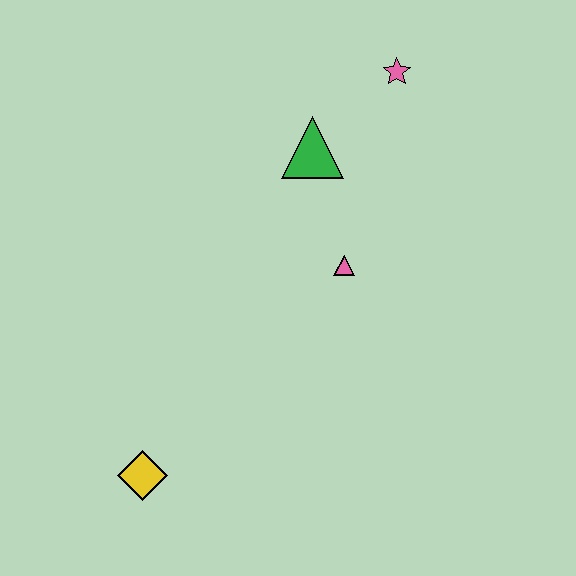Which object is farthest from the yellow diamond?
The pink star is farthest from the yellow diamond.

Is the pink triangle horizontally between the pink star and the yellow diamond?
Yes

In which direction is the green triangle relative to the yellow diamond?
The green triangle is above the yellow diamond.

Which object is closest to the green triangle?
The pink star is closest to the green triangle.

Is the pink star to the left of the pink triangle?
No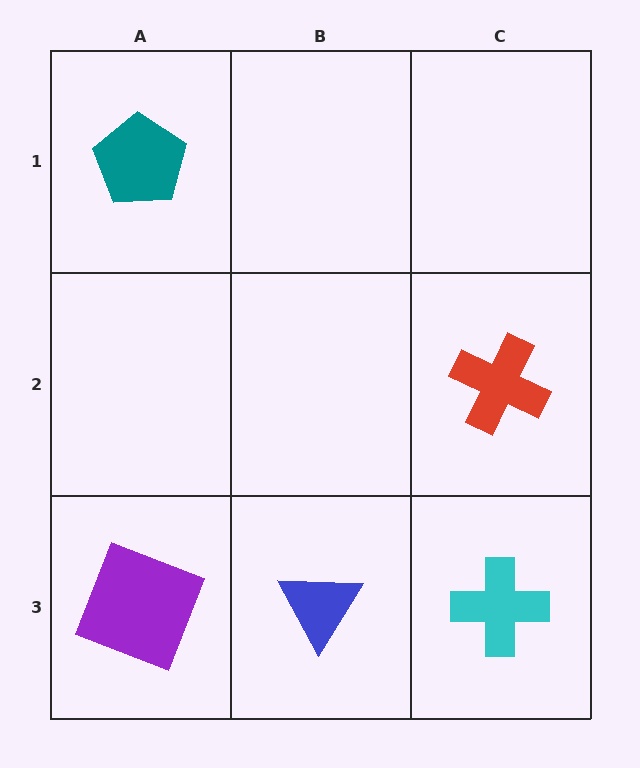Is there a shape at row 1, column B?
No, that cell is empty.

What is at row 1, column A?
A teal pentagon.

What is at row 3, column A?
A purple square.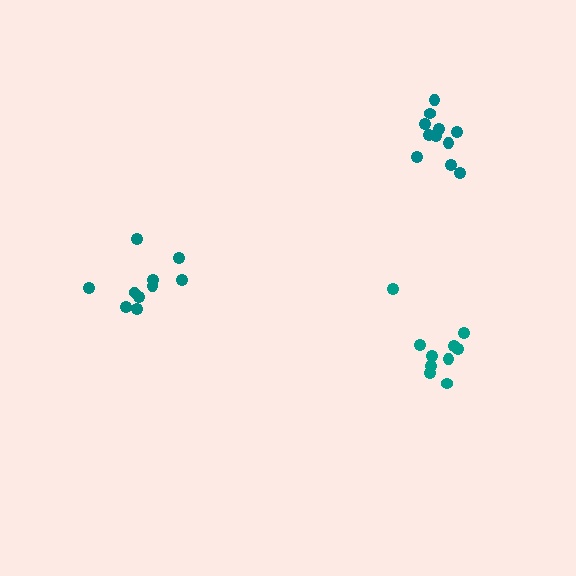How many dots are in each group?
Group 1: 10 dots, Group 2: 10 dots, Group 3: 11 dots (31 total).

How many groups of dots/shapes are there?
There are 3 groups.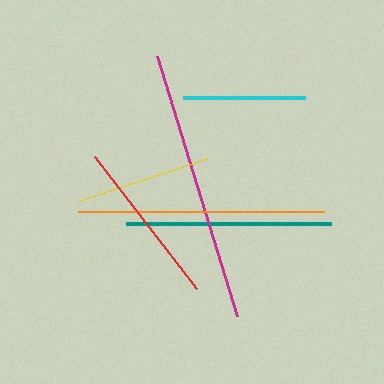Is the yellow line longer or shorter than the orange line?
The orange line is longer than the yellow line.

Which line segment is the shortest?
The cyan line is the shortest at approximately 122 pixels.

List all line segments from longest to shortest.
From longest to shortest: magenta, orange, teal, red, yellow, cyan.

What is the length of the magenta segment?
The magenta segment is approximately 271 pixels long.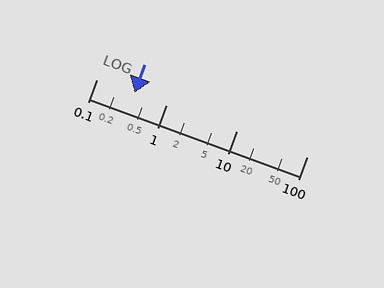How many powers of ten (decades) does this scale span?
The scale spans 3 decades, from 0.1 to 100.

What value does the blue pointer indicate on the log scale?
The pointer indicates approximately 0.35.